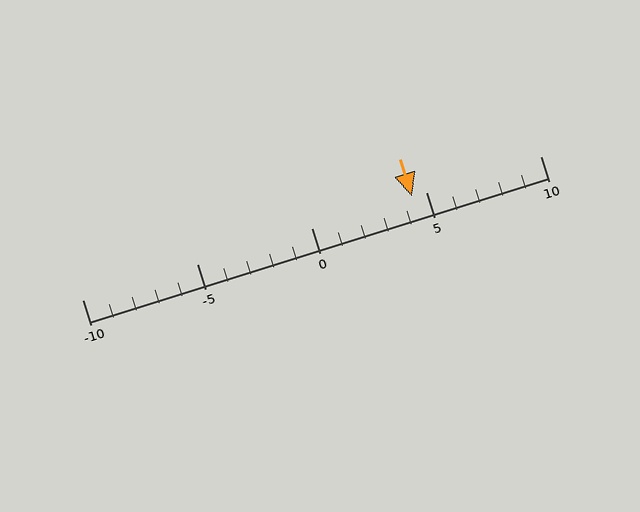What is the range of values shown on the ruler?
The ruler shows values from -10 to 10.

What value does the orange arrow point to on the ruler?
The orange arrow points to approximately 4.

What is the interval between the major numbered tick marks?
The major tick marks are spaced 5 units apart.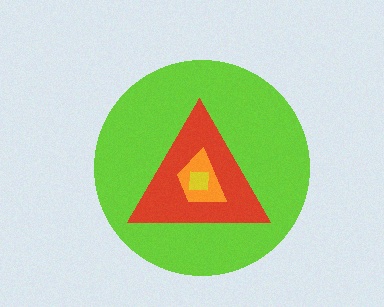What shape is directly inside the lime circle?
The red triangle.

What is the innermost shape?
The yellow square.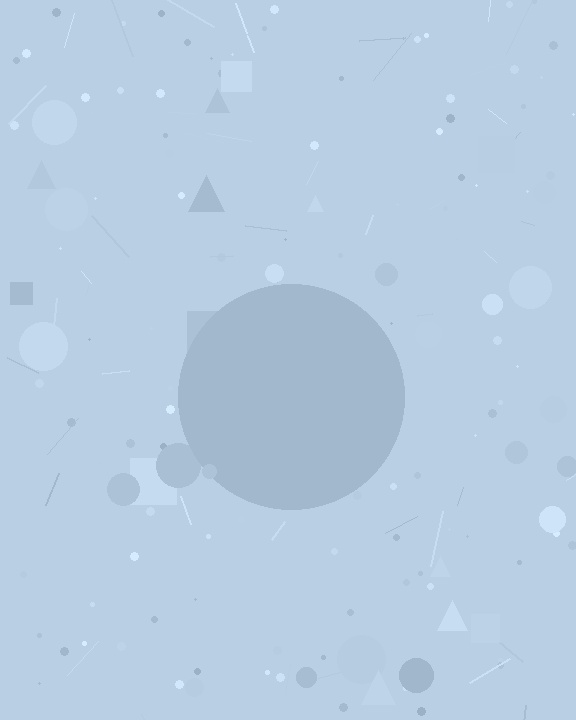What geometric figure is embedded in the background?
A circle is embedded in the background.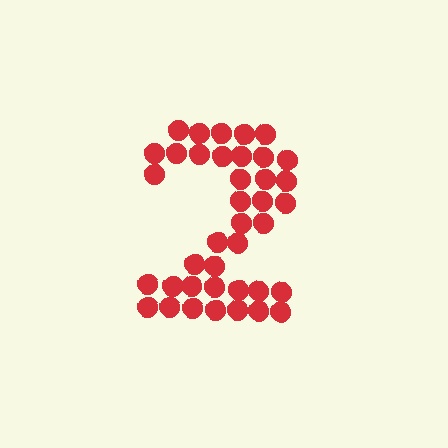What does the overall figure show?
The overall figure shows the digit 2.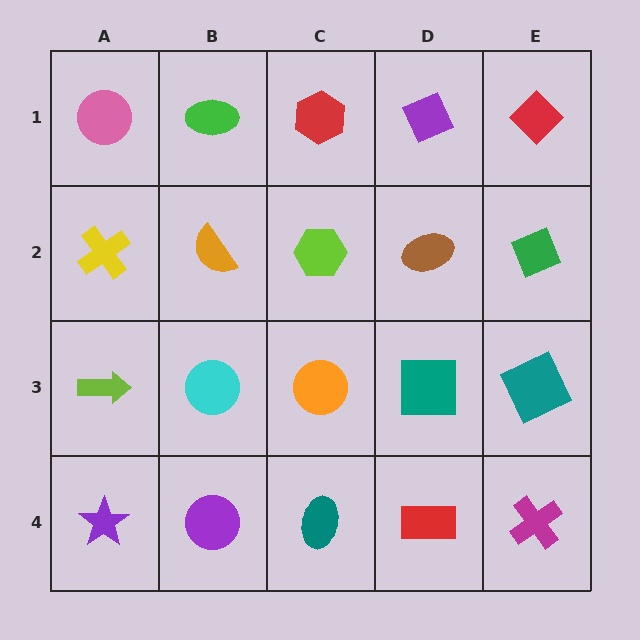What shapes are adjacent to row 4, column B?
A cyan circle (row 3, column B), a purple star (row 4, column A), a teal ellipse (row 4, column C).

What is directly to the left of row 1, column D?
A red hexagon.